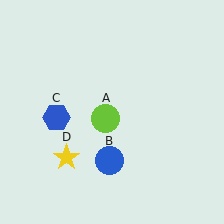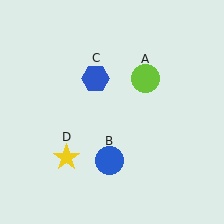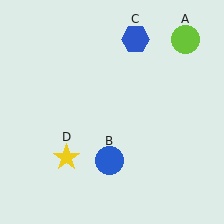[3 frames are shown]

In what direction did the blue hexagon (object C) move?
The blue hexagon (object C) moved up and to the right.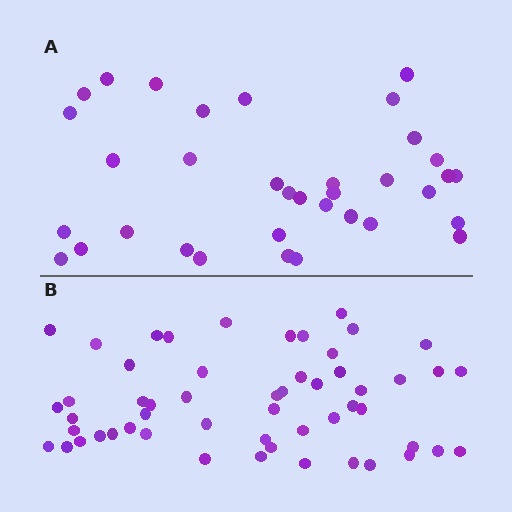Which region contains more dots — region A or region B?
Region B (the bottom region) has more dots.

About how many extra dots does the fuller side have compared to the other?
Region B has approximately 20 more dots than region A.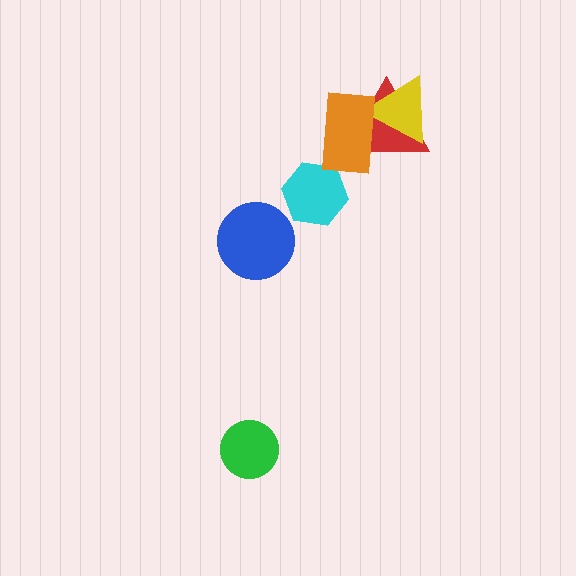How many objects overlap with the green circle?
0 objects overlap with the green circle.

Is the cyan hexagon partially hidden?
No, no other shape covers it.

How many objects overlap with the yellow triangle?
2 objects overlap with the yellow triangle.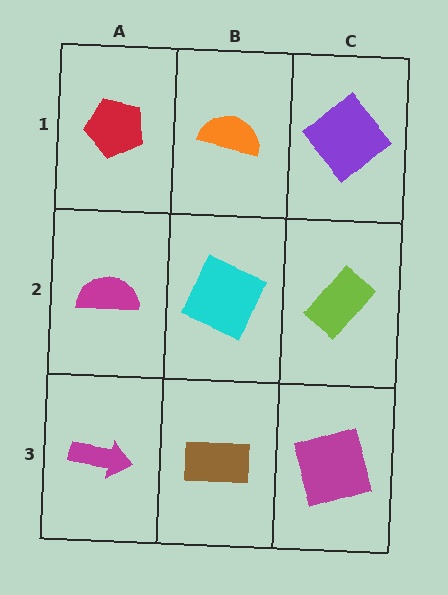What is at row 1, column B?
An orange semicircle.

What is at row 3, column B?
A brown rectangle.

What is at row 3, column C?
A magenta square.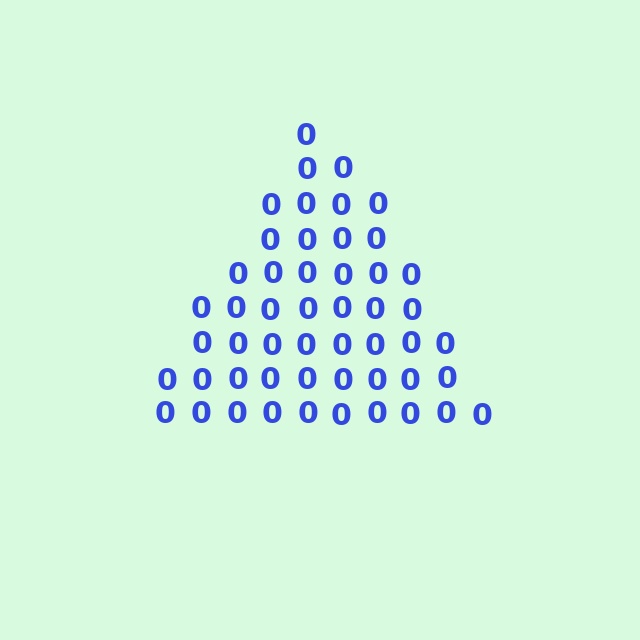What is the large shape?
The large shape is a triangle.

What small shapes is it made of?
It is made of small digit 0's.